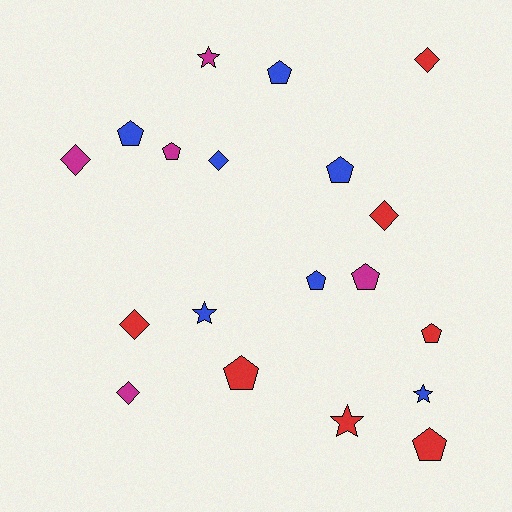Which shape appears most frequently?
Pentagon, with 9 objects.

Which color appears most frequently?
Red, with 7 objects.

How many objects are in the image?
There are 19 objects.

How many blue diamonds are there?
There is 1 blue diamond.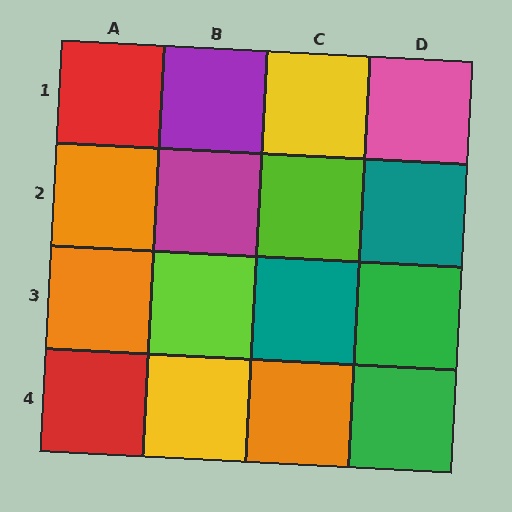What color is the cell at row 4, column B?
Yellow.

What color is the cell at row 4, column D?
Green.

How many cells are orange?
3 cells are orange.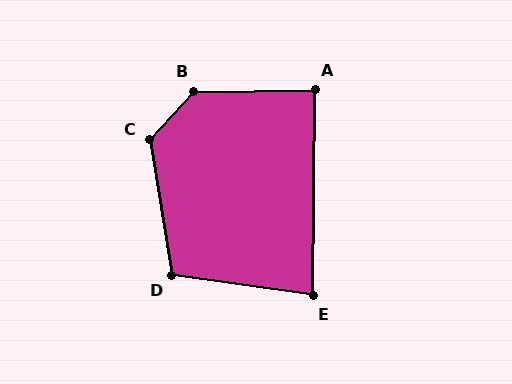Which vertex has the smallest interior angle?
E, at approximately 83 degrees.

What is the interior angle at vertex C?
Approximately 128 degrees (obtuse).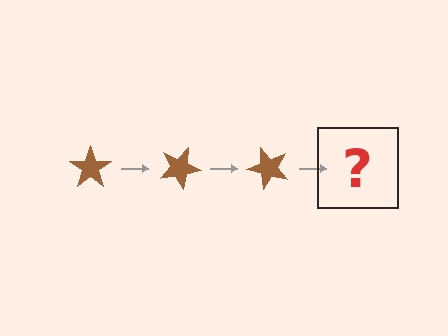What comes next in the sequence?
The next element should be a brown star rotated 75 degrees.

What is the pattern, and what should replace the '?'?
The pattern is that the star rotates 25 degrees each step. The '?' should be a brown star rotated 75 degrees.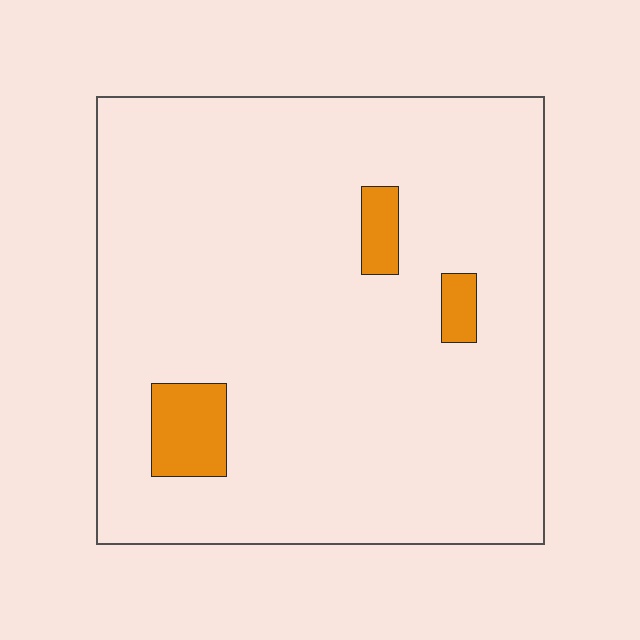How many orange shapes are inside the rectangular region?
3.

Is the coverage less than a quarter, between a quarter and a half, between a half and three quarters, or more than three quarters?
Less than a quarter.